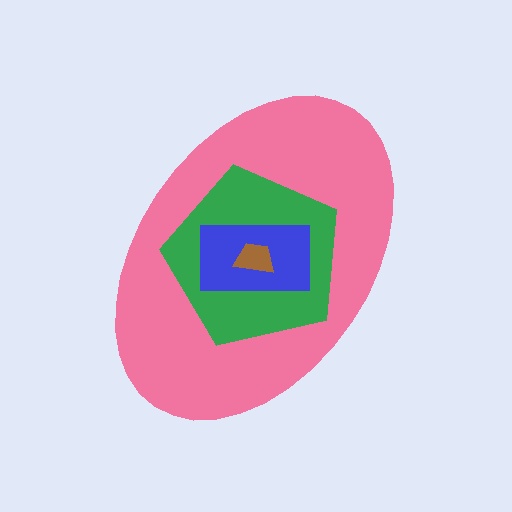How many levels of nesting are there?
4.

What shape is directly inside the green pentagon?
The blue rectangle.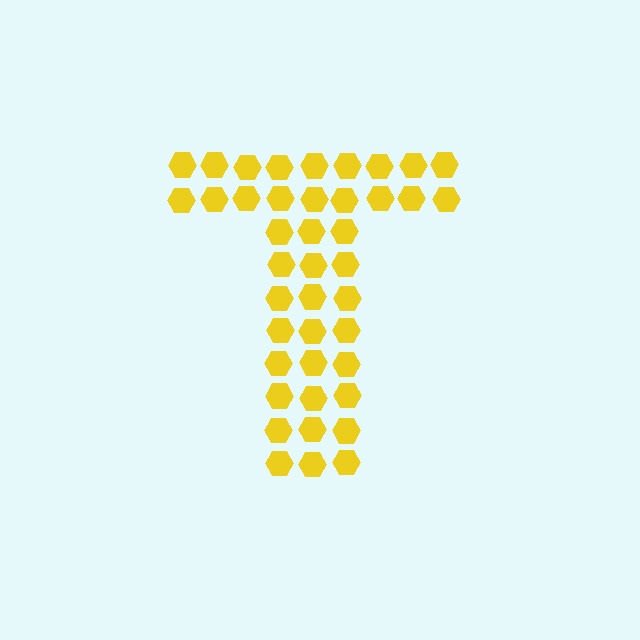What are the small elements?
The small elements are hexagons.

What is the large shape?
The large shape is the letter T.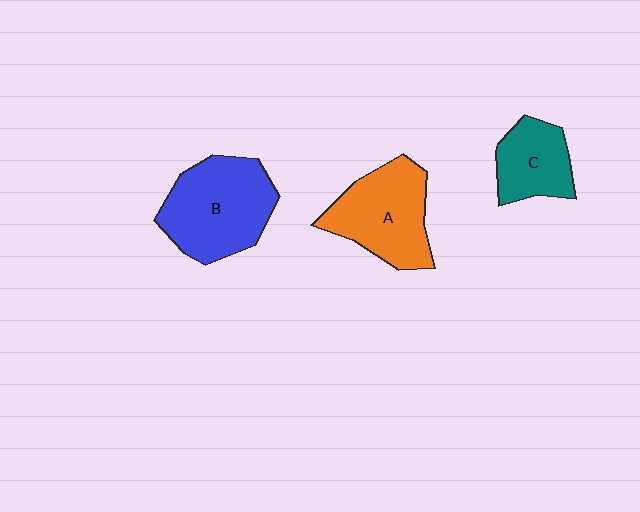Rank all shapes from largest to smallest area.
From largest to smallest: B (blue), A (orange), C (teal).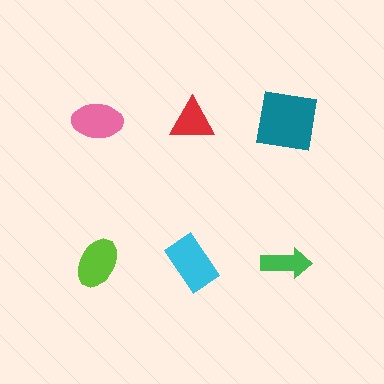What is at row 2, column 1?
A lime ellipse.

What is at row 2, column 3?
A green arrow.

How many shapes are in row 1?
3 shapes.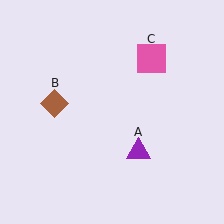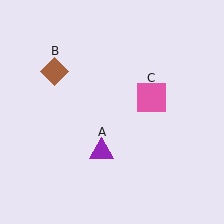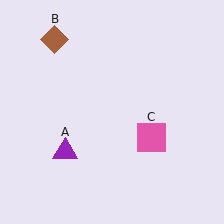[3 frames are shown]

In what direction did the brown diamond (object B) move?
The brown diamond (object B) moved up.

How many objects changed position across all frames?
3 objects changed position: purple triangle (object A), brown diamond (object B), pink square (object C).